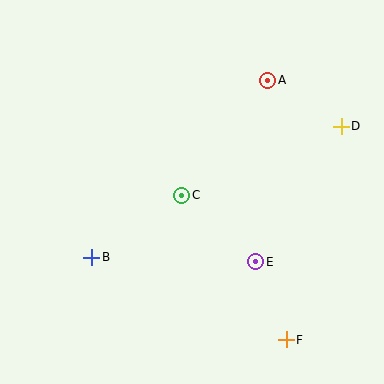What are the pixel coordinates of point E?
Point E is at (256, 262).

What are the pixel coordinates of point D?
Point D is at (341, 126).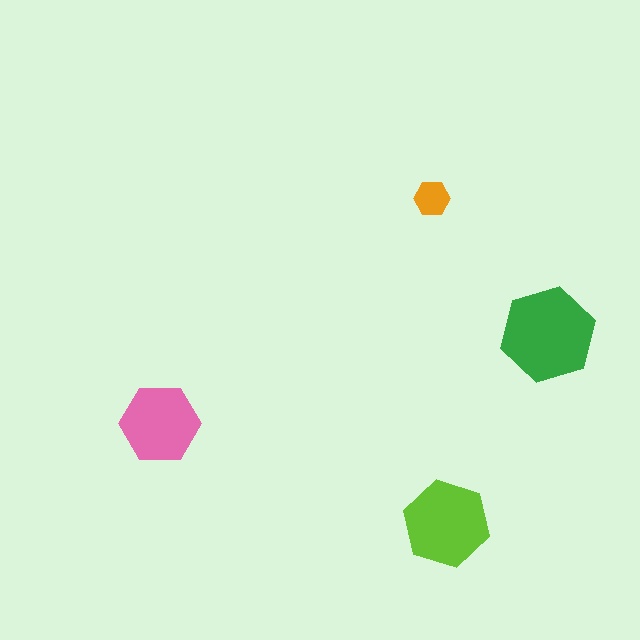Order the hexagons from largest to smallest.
the green one, the lime one, the pink one, the orange one.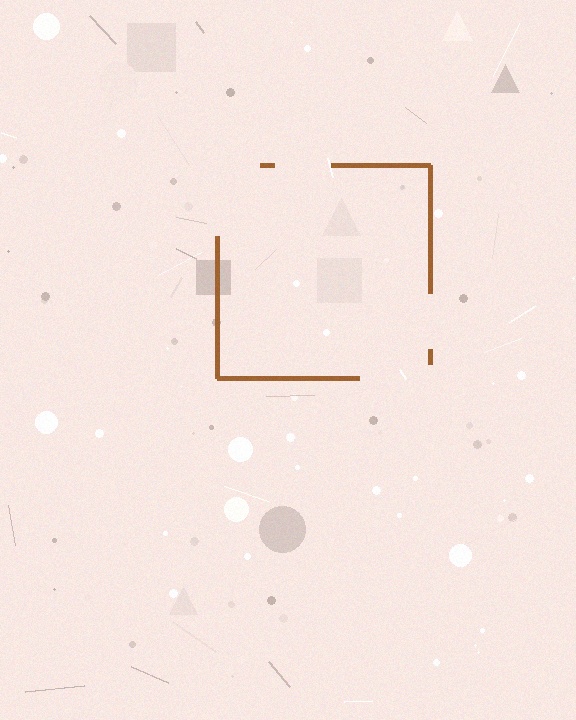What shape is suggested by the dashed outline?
The dashed outline suggests a square.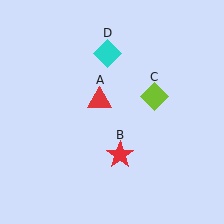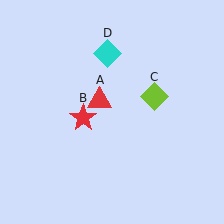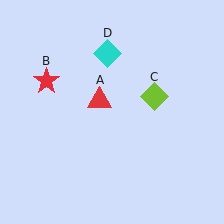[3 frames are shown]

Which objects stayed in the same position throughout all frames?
Red triangle (object A) and lime diamond (object C) and cyan diamond (object D) remained stationary.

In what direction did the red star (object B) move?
The red star (object B) moved up and to the left.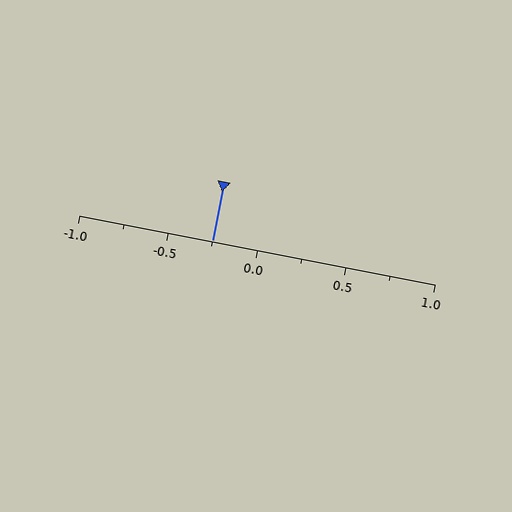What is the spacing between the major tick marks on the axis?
The major ticks are spaced 0.5 apart.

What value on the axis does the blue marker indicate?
The marker indicates approximately -0.25.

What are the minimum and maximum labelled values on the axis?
The axis runs from -1.0 to 1.0.